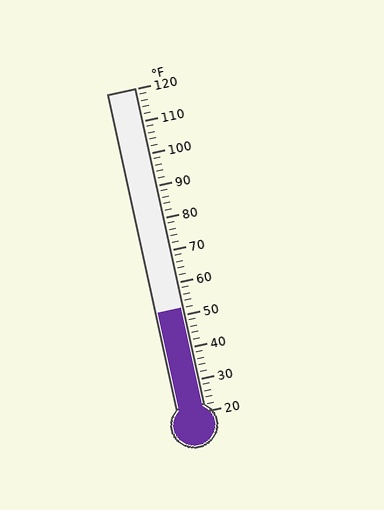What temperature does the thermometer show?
The thermometer shows approximately 52°F.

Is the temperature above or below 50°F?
The temperature is above 50°F.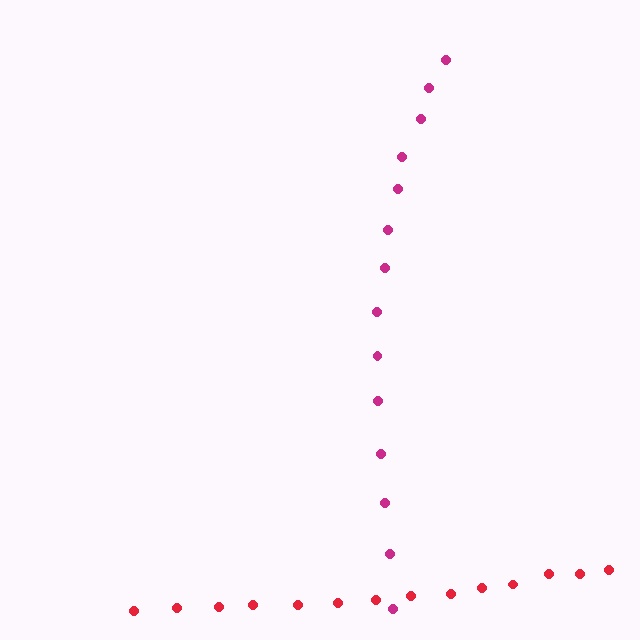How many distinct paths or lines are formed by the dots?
There are 2 distinct paths.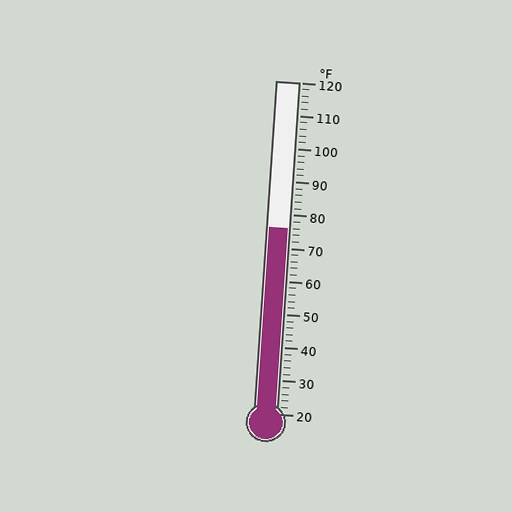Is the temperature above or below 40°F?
The temperature is above 40°F.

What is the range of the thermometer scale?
The thermometer scale ranges from 20°F to 120°F.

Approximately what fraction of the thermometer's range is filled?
The thermometer is filled to approximately 55% of its range.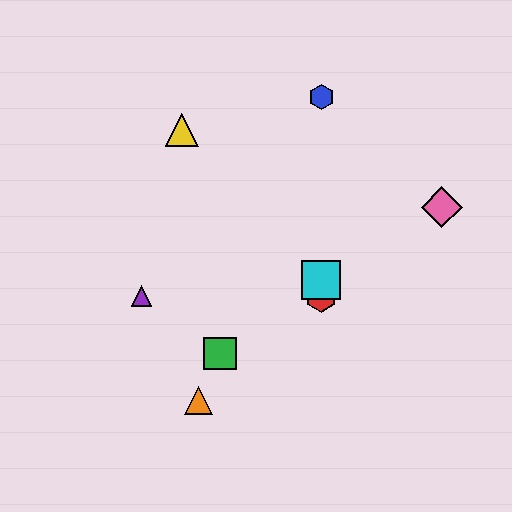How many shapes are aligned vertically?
3 shapes (the red hexagon, the blue hexagon, the cyan square) are aligned vertically.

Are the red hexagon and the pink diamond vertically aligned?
No, the red hexagon is at x≈321 and the pink diamond is at x≈442.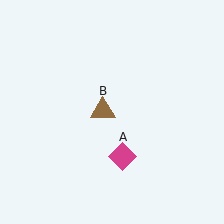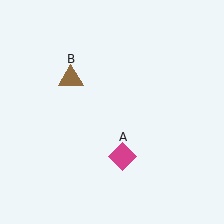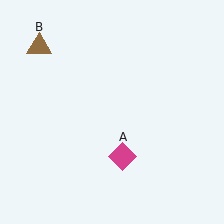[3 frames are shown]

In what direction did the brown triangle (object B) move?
The brown triangle (object B) moved up and to the left.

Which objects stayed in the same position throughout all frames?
Magenta diamond (object A) remained stationary.